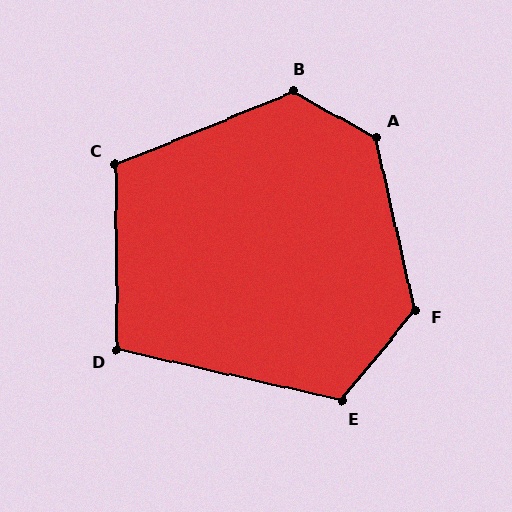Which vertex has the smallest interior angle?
D, at approximately 103 degrees.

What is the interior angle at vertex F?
Approximately 128 degrees (obtuse).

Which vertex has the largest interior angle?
A, at approximately 132 degrees.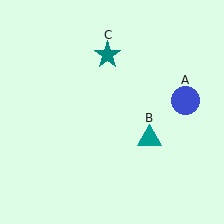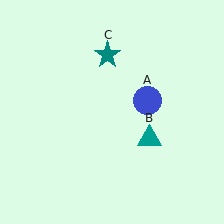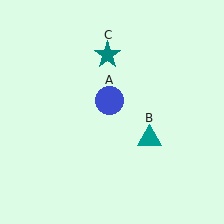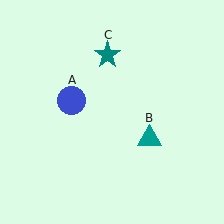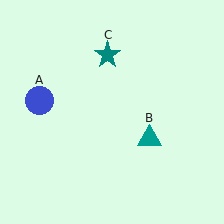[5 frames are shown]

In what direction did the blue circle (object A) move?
The blue circle (object A) moved left.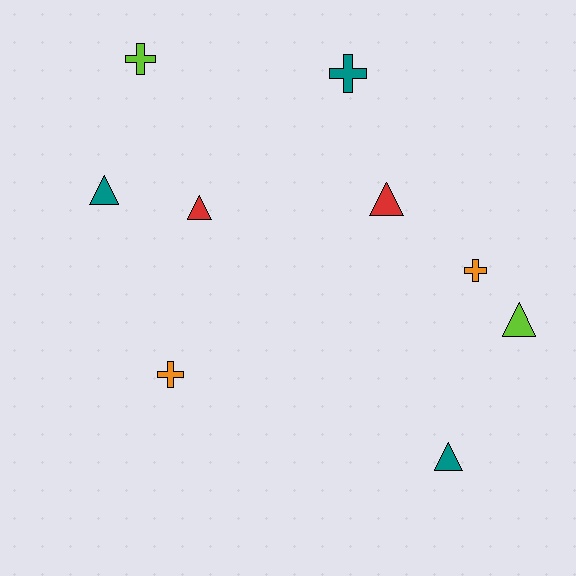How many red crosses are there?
There are no red crosses.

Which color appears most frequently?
Teal, with 3 objects.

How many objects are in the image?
There are 9 objects.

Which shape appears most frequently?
Triangle, with 5 objects.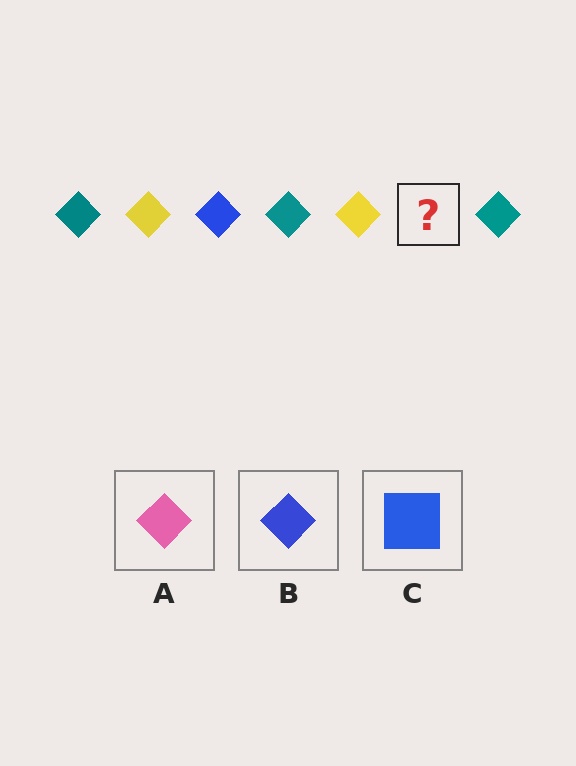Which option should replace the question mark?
Option B.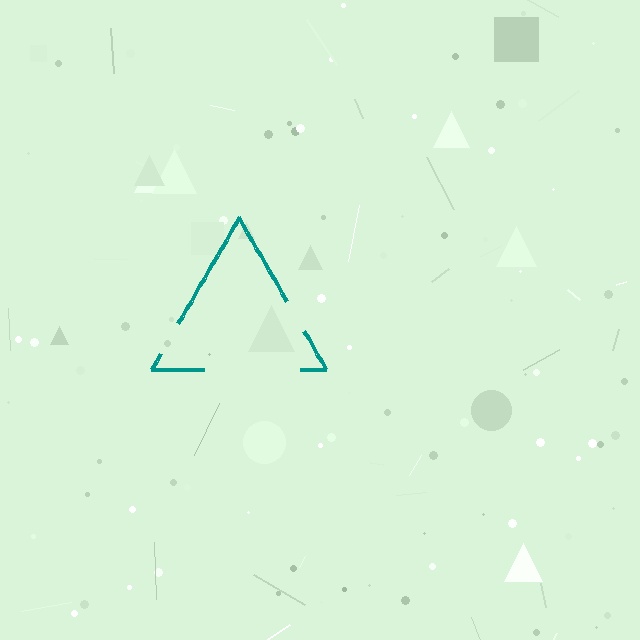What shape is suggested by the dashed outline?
The dashed outline suggests a triangle.